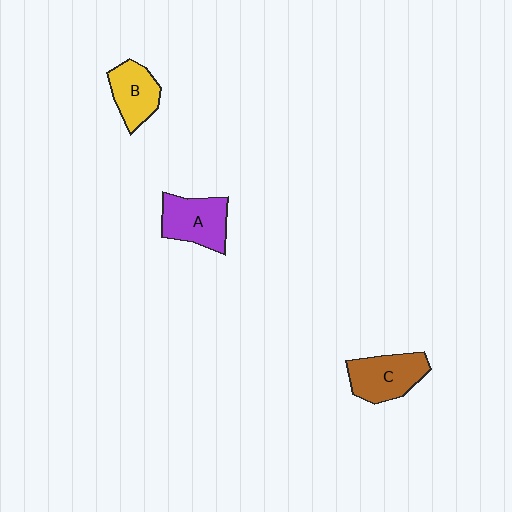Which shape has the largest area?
Shape C (brown).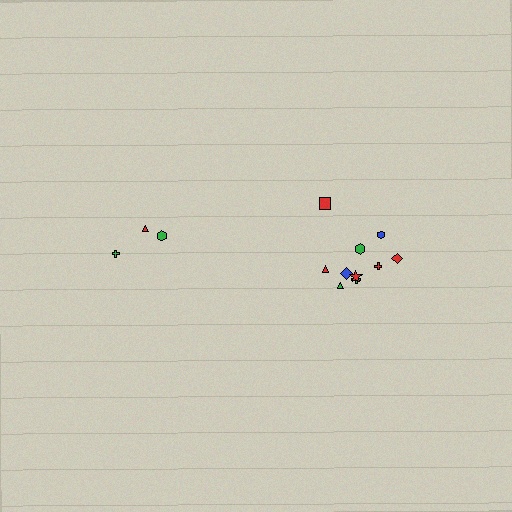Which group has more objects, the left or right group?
The right group.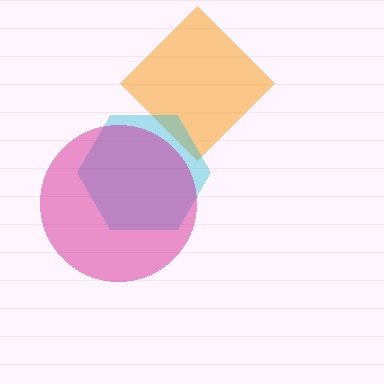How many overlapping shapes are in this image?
There are 3 overlapping shapes in the image.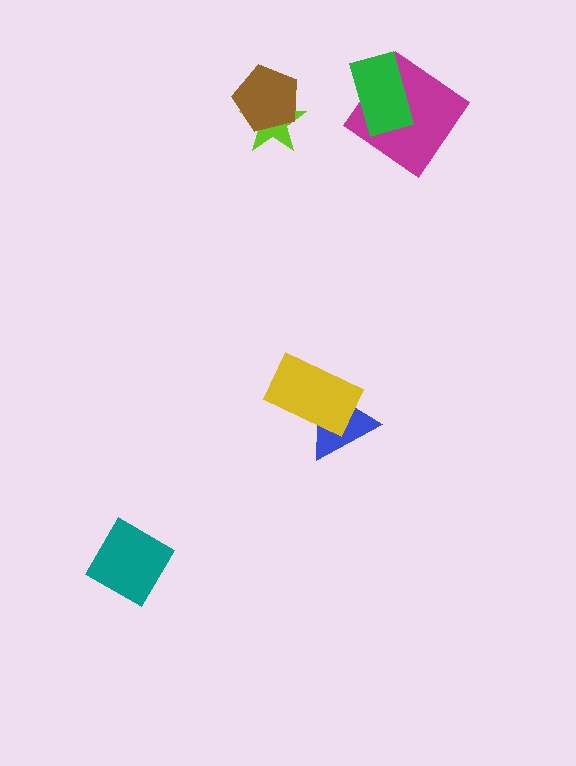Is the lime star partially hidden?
Yes, it is partially covered by another shape.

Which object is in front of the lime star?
The brown pentagon is in front of the lime star.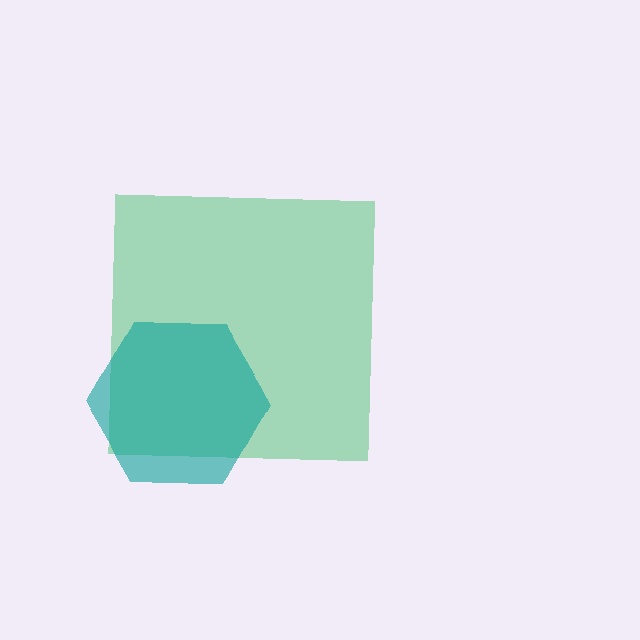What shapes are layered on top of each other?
The layered shapes are: a green square, a teal hexagon.